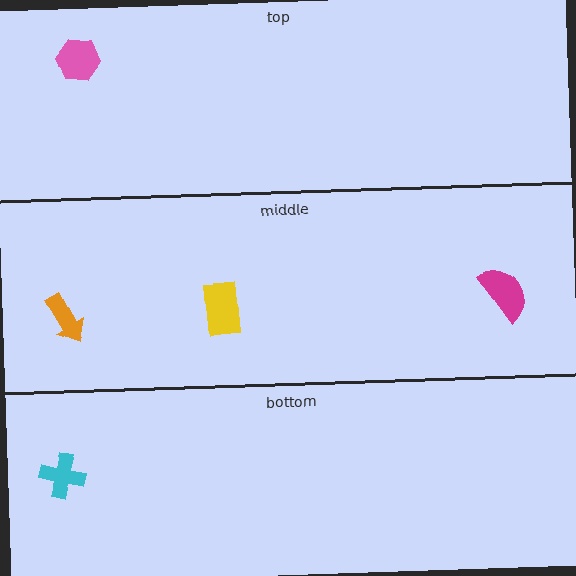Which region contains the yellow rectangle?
The middle region.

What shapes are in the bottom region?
The cyan cross.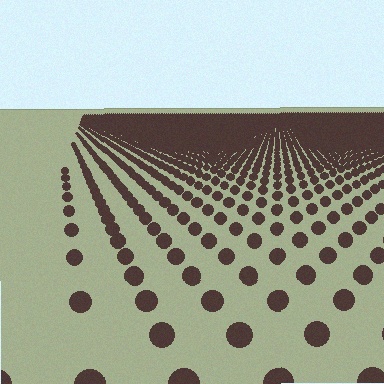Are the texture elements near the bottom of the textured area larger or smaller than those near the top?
Larger. Near the bottom, elements are closer to the viewer and appear at a bigger on-screen size.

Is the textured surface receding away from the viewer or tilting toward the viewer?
The surface is receding away from the viewer. Texture elements get smaller and denser toward the top.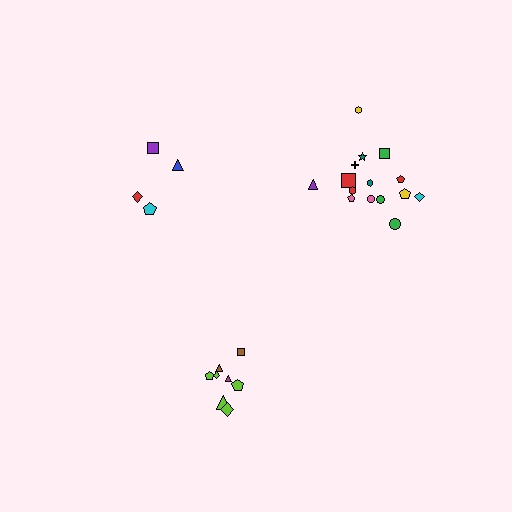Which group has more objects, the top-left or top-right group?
The top-right group.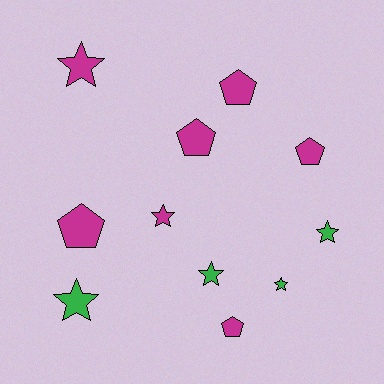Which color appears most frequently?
Magenta, with 7 objects.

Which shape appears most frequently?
Star, with 6 objects.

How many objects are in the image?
There are 11 objects.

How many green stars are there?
There are 4 green stars.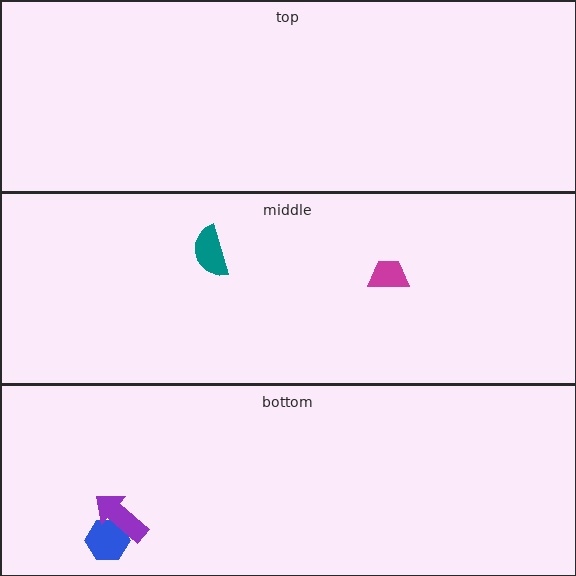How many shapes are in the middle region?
2.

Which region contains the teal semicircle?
The middle region.